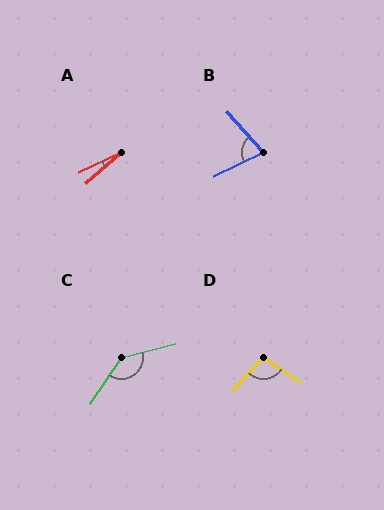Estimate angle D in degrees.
Approximately 99 degrees.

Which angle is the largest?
C, at approximately 139 degrees.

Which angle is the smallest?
A, at approximately 17 degrees.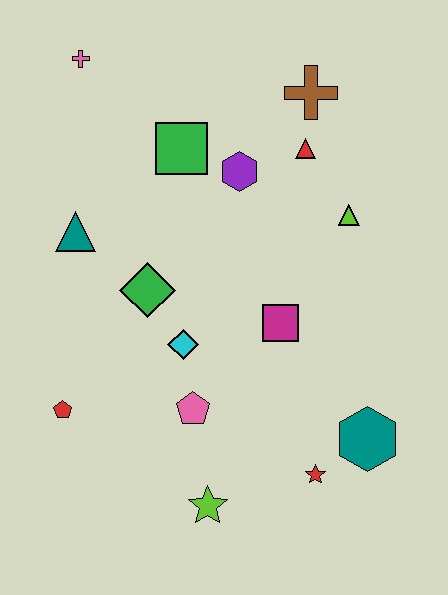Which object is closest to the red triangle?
The brown cross is closest to the red triangle.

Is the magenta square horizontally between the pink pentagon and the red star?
Yes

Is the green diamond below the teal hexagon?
No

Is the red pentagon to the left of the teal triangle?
Yes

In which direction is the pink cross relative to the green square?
The pink cross is to the left of the green square.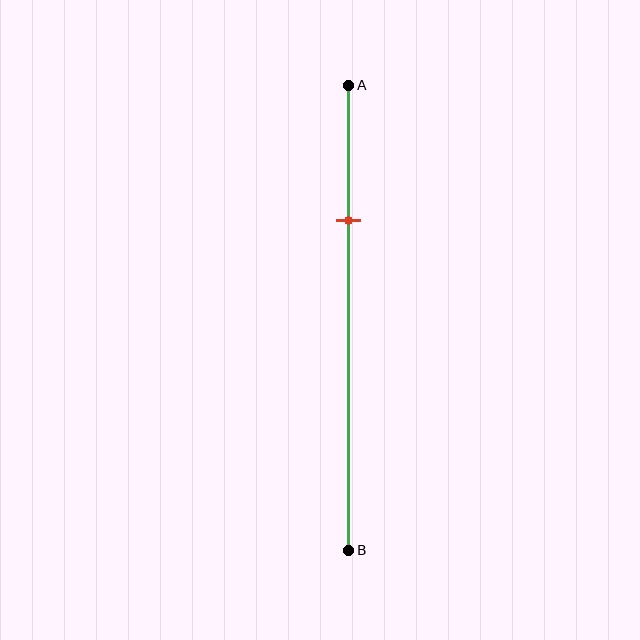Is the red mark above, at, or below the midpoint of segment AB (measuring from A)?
The red mark is above the midpoint of segment AB.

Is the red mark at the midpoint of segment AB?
No, the mark is at about 30% from A, not at the 50% midpoint.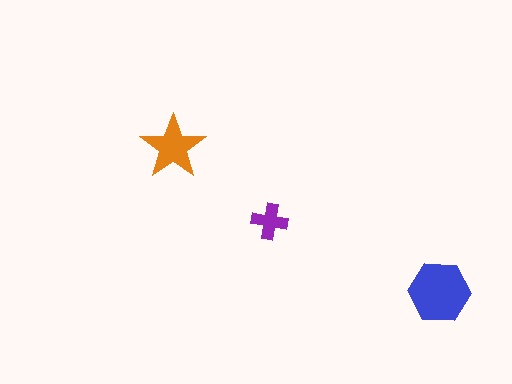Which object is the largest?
The blue hexagon.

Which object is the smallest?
The purple cross.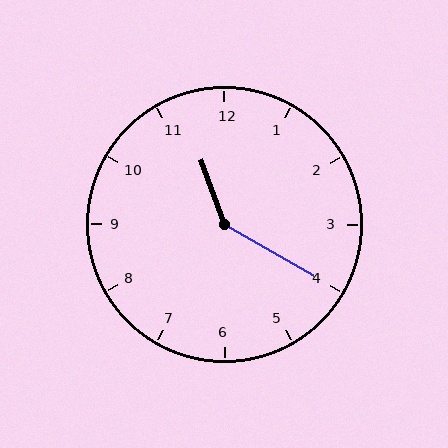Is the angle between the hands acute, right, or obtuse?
It is obtuse.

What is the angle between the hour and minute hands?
Approximately 140 degrees.